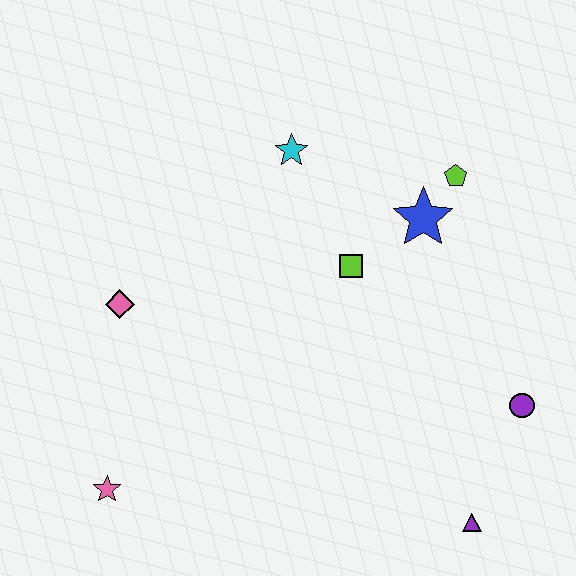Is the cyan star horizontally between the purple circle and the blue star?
No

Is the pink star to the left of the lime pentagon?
Yes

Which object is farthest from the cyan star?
The purple triangle is farthest from the cyan star.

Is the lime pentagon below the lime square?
No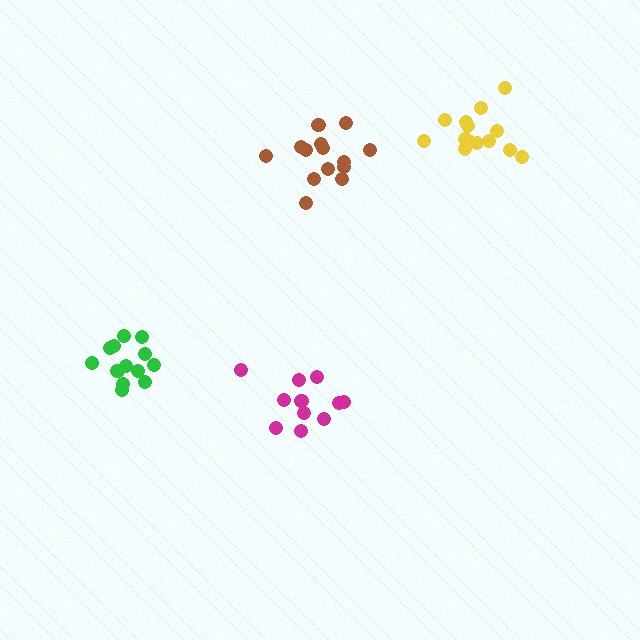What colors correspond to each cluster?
The clusters are colored: green, magenta, yellow, brown.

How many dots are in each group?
Group 1: 13 dots, Group 2: 11 dots, Group 3: 14 dots, Group 4: 14 dots (52 total).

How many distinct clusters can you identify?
There are 4 distinct clusters.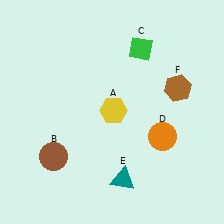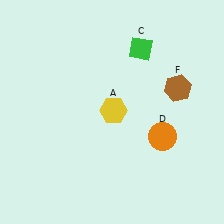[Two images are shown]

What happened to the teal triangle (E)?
The teal triangle (E) was removed in Image 2. It was in the bottom-right area of Image 1.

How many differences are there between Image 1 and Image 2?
There are 2 differences between the two images.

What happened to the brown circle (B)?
The brown circle (B) was removed in Image 2. It was in the bottom-left area of Image 1.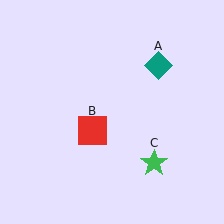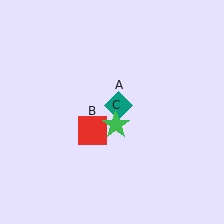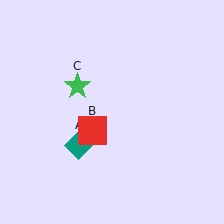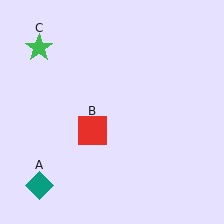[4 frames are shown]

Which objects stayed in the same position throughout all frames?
Red square (object B) remained stationary.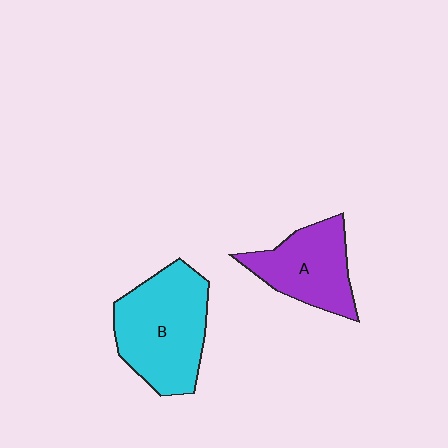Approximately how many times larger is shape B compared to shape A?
Approximately 1.4 times.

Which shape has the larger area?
Shape B (cyan).